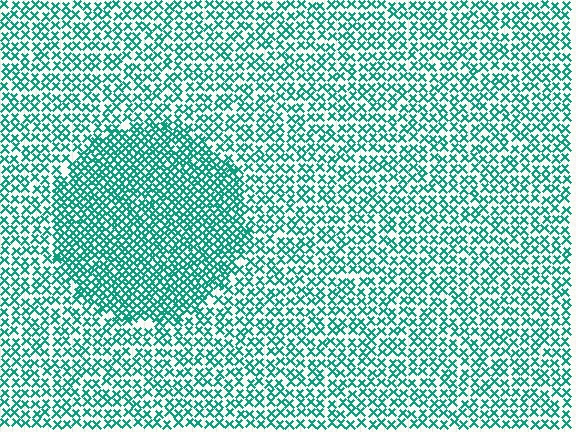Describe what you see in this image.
The image contains small teal elements arranged at two different densities. A circle-shaped region is visible where the elements are more densely packed than the surrounding area.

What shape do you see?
I see a circle.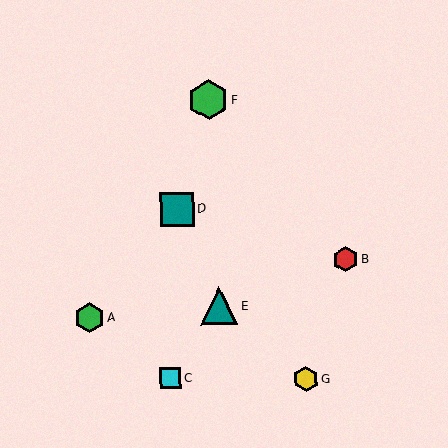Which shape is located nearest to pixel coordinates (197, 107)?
The green hexagon (labeled F) at (208, 100) is nearest to that location.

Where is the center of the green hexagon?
The center of the green hexagon is at (208, 100).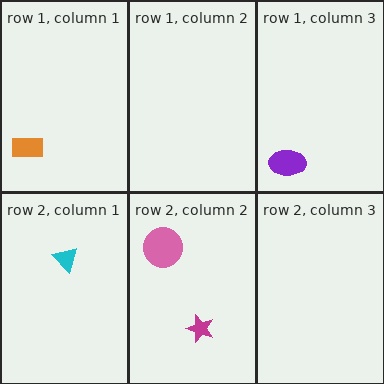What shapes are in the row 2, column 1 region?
The cyan triangle.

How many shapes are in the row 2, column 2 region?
2.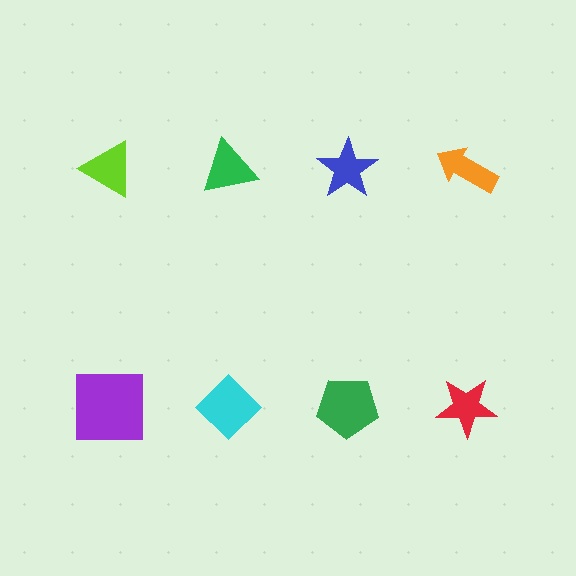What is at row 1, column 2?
A green triangle.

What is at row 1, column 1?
A lime triangle.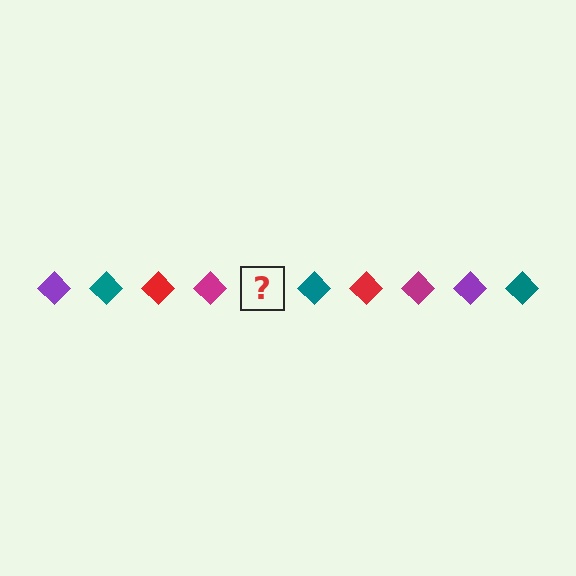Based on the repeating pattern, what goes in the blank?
The blank should be a purple diamond.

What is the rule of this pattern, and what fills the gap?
The rule is that the pattern cycles through purple, teal, red, magenta diamonds. The gap should be filled with a purple diamond.